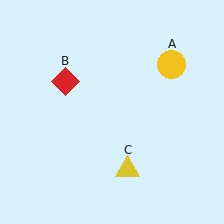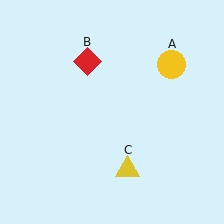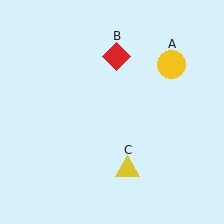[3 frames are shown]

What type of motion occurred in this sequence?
The red diamond (object B) rotated clockwise around the center of the scene.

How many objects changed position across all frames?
1 object changed position: red diamond (object B).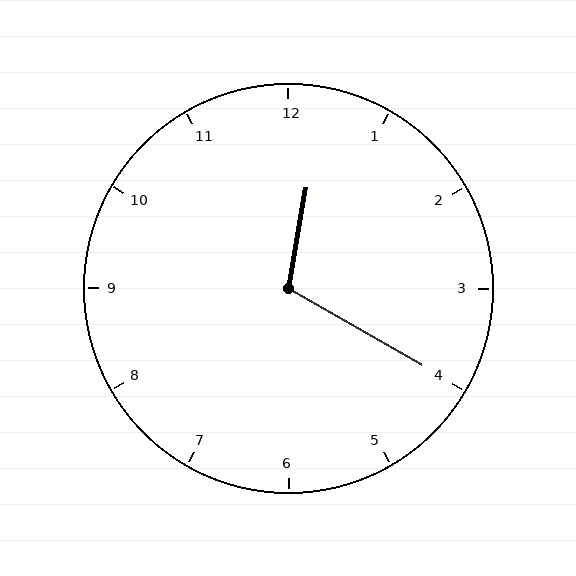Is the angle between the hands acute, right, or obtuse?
It is obtuse.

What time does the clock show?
12:20.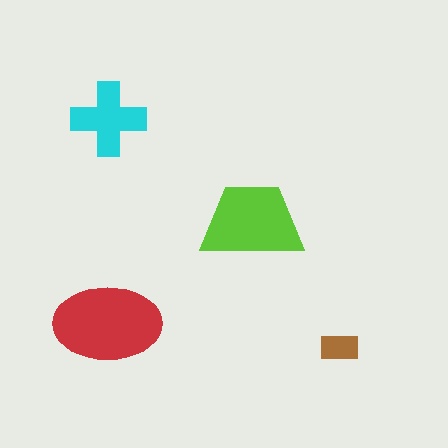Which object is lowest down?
The brown rectangle is bottommost.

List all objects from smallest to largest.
The brown rectangle, the cyan cross, the lime trapezoid, the red ellipse.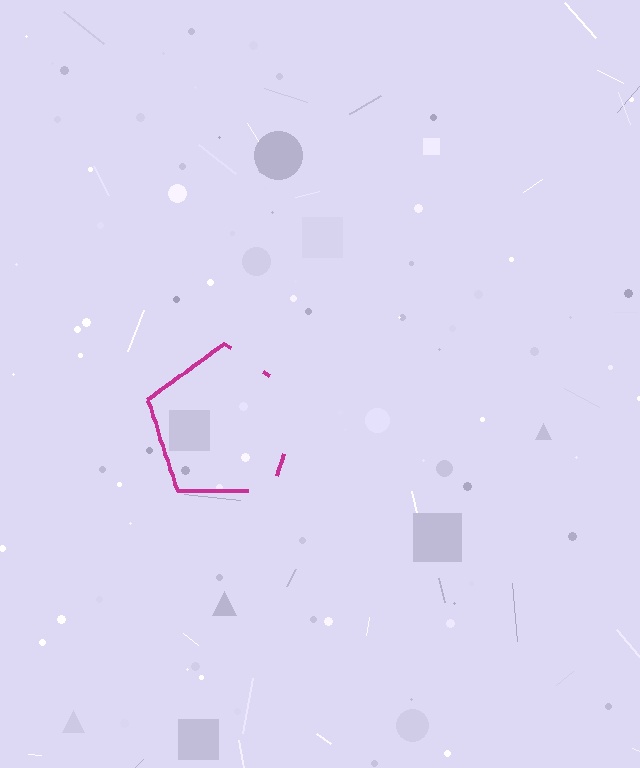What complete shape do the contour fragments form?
The contour fragments form a pentagon.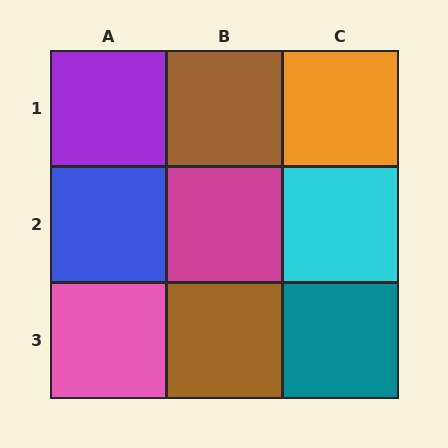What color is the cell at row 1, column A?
Purple.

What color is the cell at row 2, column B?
Magenta.